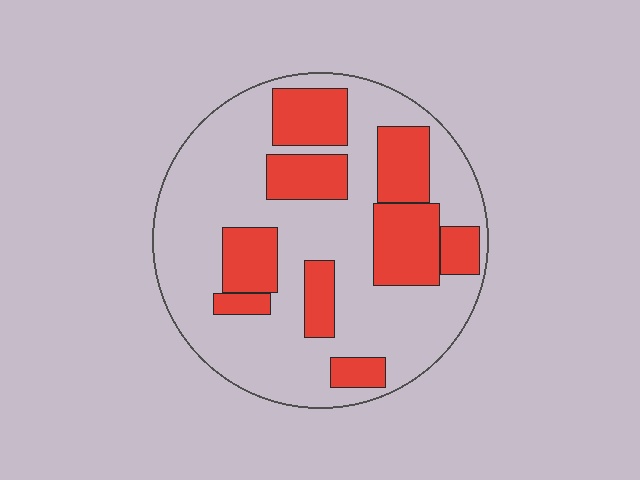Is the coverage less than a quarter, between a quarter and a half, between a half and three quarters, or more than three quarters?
Between a quarter and a half.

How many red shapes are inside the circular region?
9.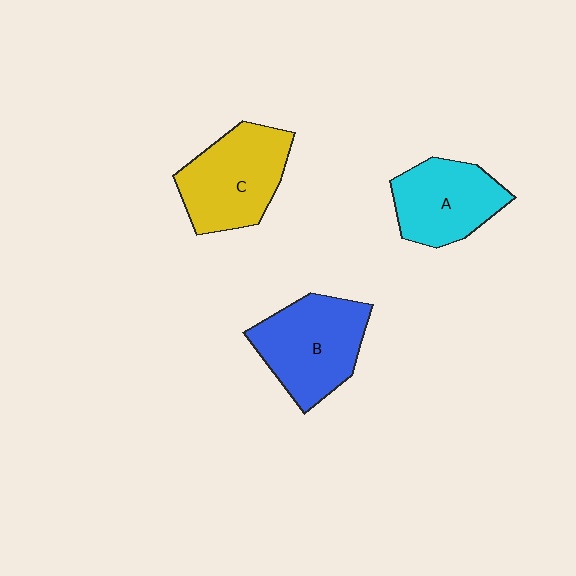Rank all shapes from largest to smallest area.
From largest to smallest: B (blue), C (yellow), A (cyan).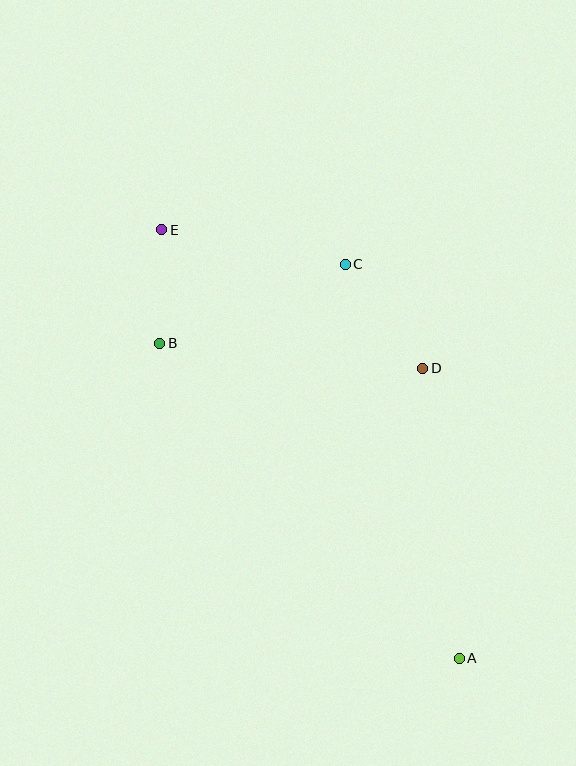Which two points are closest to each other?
Points B and E are closest to each other.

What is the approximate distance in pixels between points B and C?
The distance between B and C is approximately 202 pixels.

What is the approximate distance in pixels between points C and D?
The distance between C and D is approximately 129 pixels.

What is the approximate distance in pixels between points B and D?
The distance between B and D is approximately 264 pixels.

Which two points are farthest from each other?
Points A and E are farthest from each other.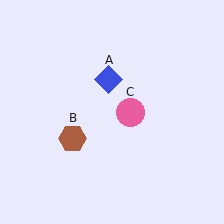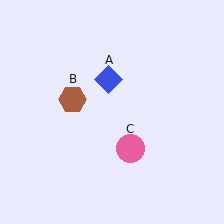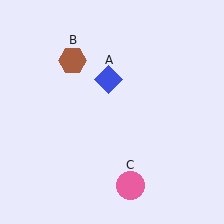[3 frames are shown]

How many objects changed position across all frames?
2 objects changed position: brown hexagon (object B), pink circle (object C).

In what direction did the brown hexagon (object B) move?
The brown hexagon (object B) moved up.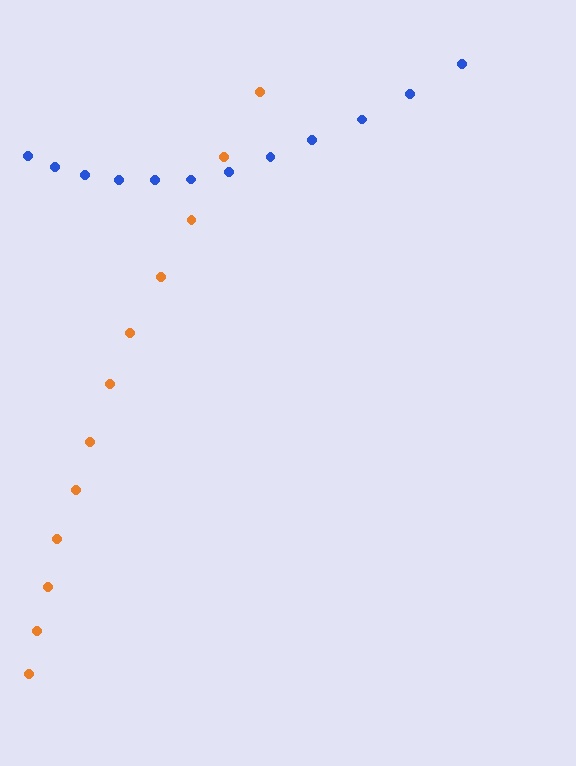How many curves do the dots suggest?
There are 2 distinct paths.